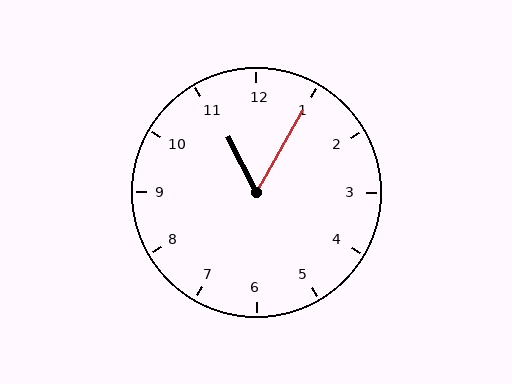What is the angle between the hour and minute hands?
Approximately 58 degrees.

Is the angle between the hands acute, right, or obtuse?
It is acute.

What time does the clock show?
11:05.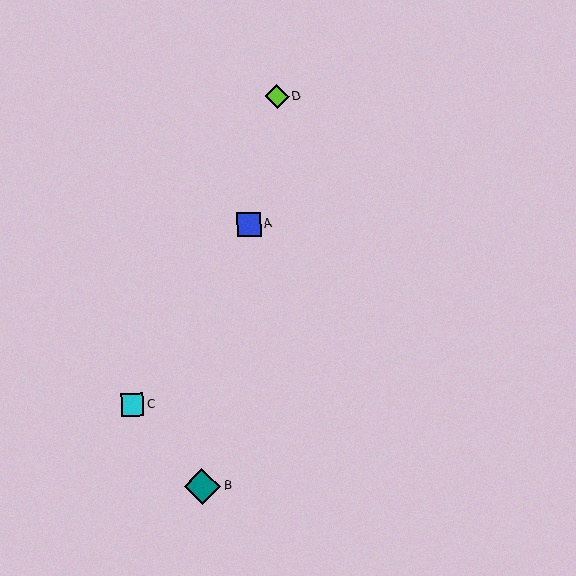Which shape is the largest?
The teal diamond (labeled B) is the largest.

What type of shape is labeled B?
Shape B is a teal diamond.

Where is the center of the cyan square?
The center of the cyan square is at (132, 404).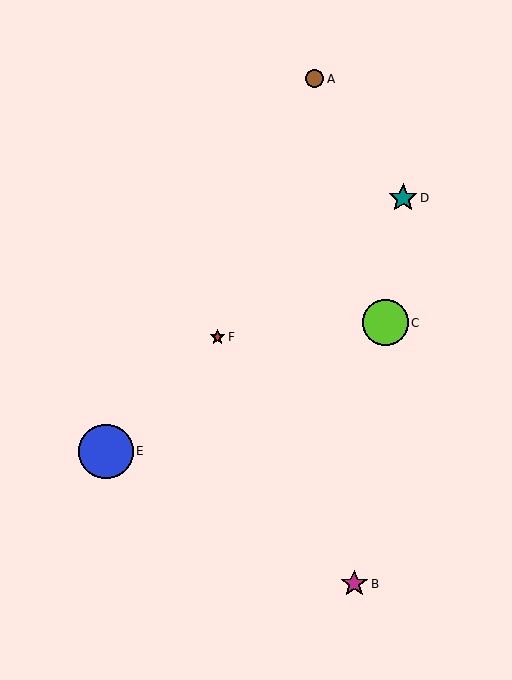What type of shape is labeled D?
Shape D is a teal star.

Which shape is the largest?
The blue circle (labeled E) is the largest.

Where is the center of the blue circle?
The center of the blue circle is at (106, 451).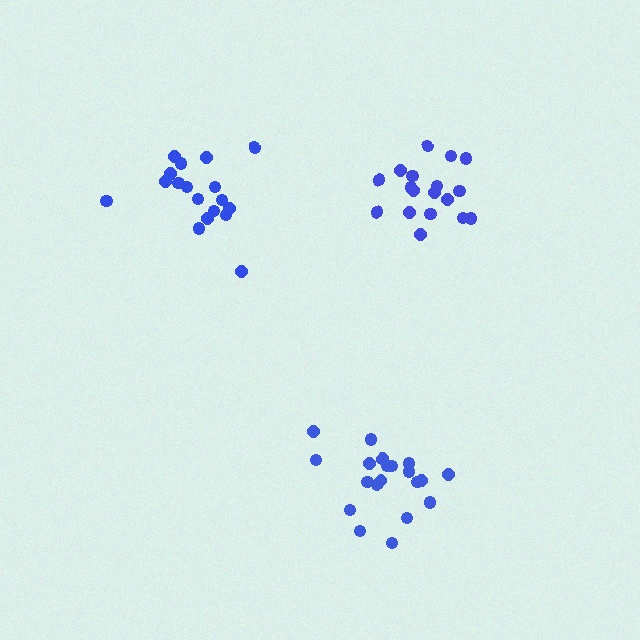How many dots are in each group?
Group 1: 20 dots, Group 2: 18 dots, Group 3: 18 dots (56 total).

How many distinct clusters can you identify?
There are 3 distinct clusters.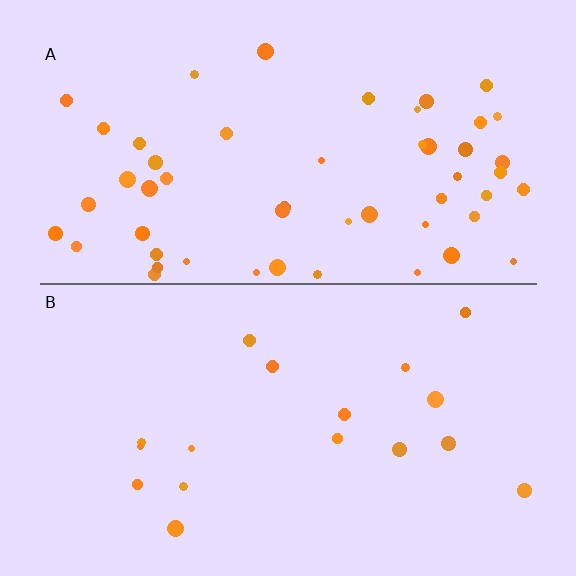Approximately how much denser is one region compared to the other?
Approximately 3.0× — region A over region B.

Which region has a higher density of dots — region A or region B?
A (the top).